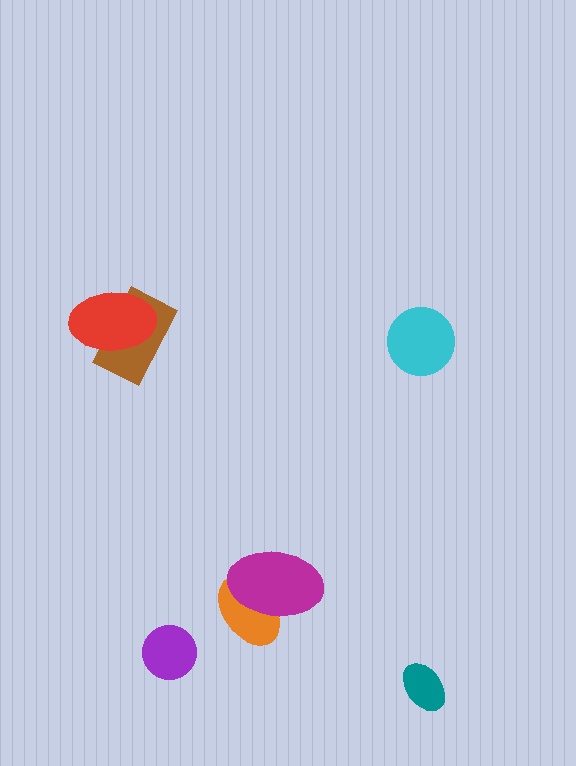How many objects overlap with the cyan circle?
0 objects overlap with the cyan circle.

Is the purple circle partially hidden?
No, no other shape covers it.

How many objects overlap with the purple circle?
0 objects overlap with the purple circle.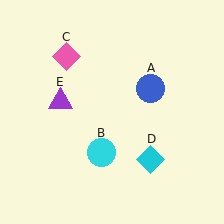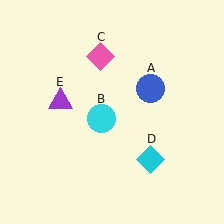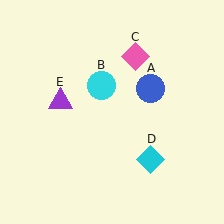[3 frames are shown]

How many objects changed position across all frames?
2 objects changed position: cyan circle (object B), pink diamond (object C).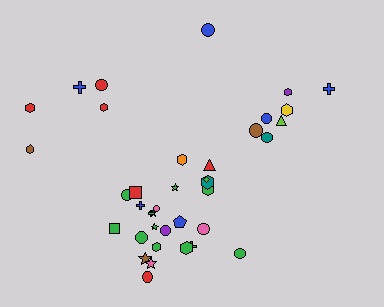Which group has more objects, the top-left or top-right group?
The top-right group.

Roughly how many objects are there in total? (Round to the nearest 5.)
Roughly 40 objects in total.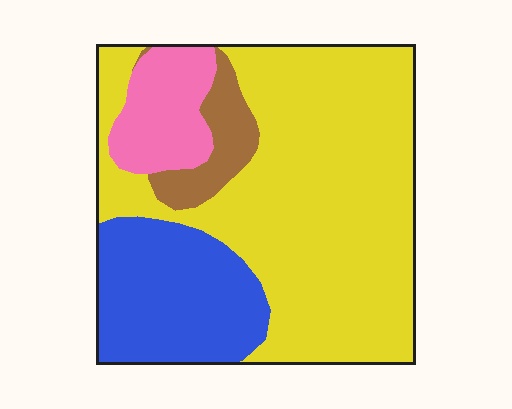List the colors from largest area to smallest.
From largest to smallest: yellow, blue, pink, brown.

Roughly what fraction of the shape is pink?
Pink takes up about one tenth (1/10) of the shape.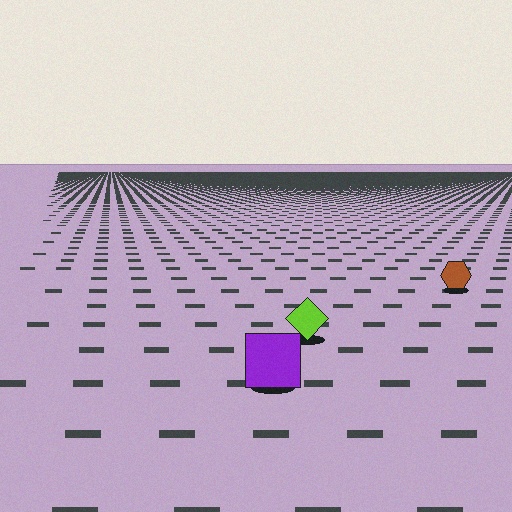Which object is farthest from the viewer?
The brown hexagon is farthest from the viewer. It appears smaller and the ground texture around it is denser.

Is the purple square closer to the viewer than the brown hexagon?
Yes. The purple square is closer — you can tell from the texture gradient: the ground texture is coarser near it.